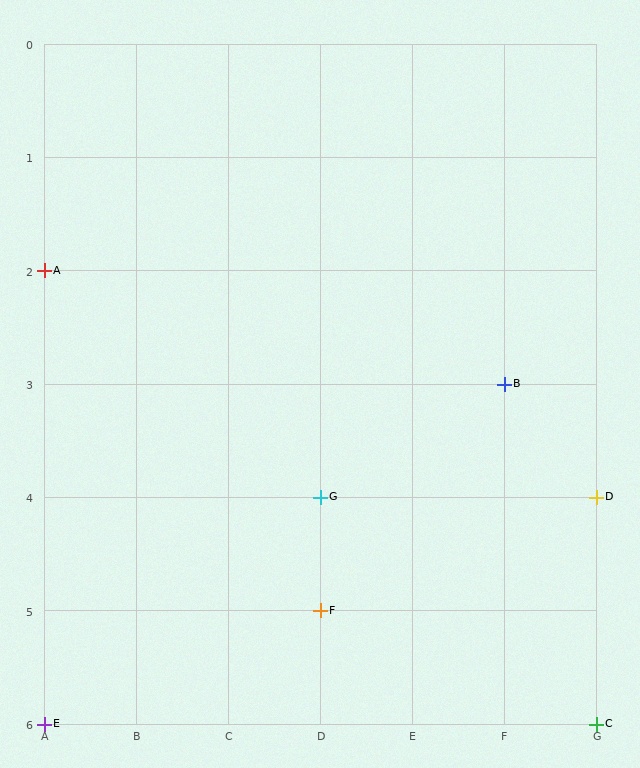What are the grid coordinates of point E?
Point E is at grid coordinates (A, 6).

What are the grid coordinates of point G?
Point G is at grid coordinates (D, 4).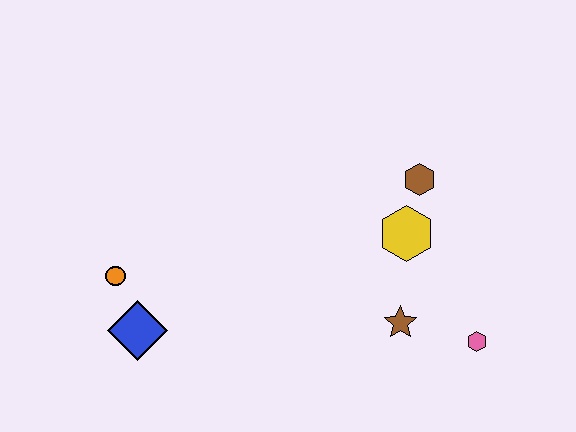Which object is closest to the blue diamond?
The orange circle is closest to the blue diamond.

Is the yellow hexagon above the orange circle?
Yes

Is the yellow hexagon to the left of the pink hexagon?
Yes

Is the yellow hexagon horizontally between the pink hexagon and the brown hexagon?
No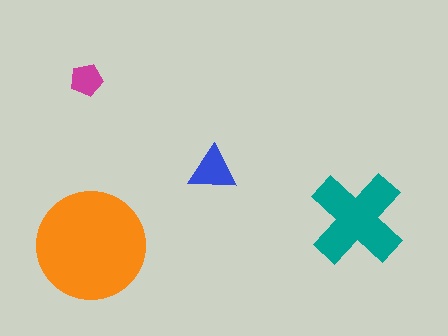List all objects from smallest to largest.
The magenta pentagon, the blue triangle, the teal cross, the orange circle.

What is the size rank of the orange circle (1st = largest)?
1st.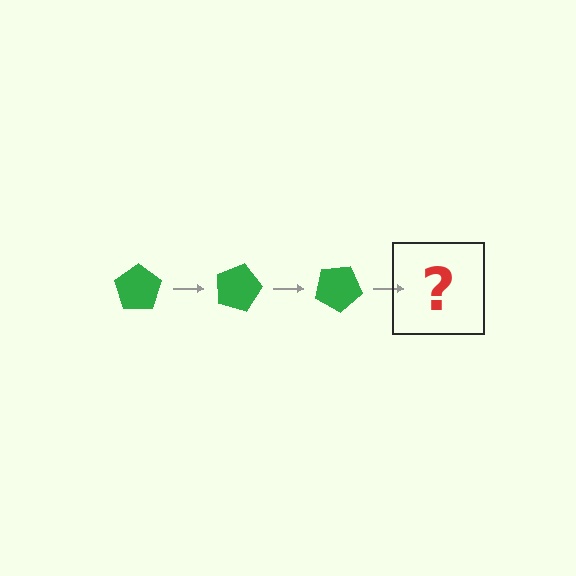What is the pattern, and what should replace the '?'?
The pattern is that the pentagon rotates 15 degrees each step. The '?' should be a green pentagon rotated 45 degrees.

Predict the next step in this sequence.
The next step is a green pentagon rotated 45 degrees.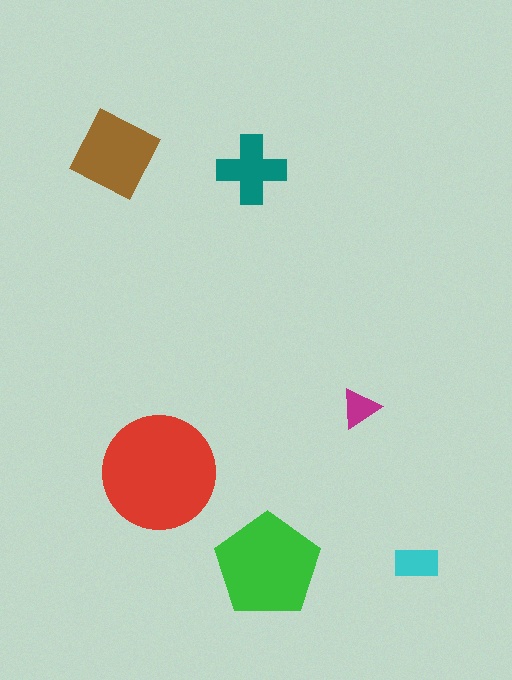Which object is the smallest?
The magenta triangle.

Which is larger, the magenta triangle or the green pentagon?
The green pentagon.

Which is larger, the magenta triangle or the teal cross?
The teal cross.